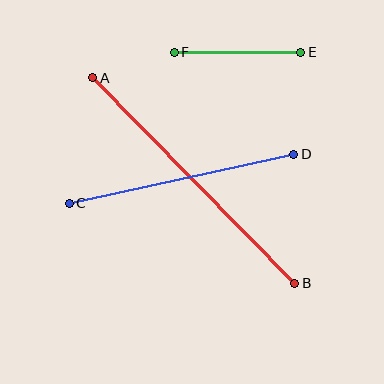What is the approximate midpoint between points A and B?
The midpoint is at approximately (194, 180) pixels.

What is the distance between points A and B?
The distance is approximately 288 pixels.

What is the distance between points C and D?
The distance is approximately 230 pixels.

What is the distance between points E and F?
The distance is approximately 126 pixels.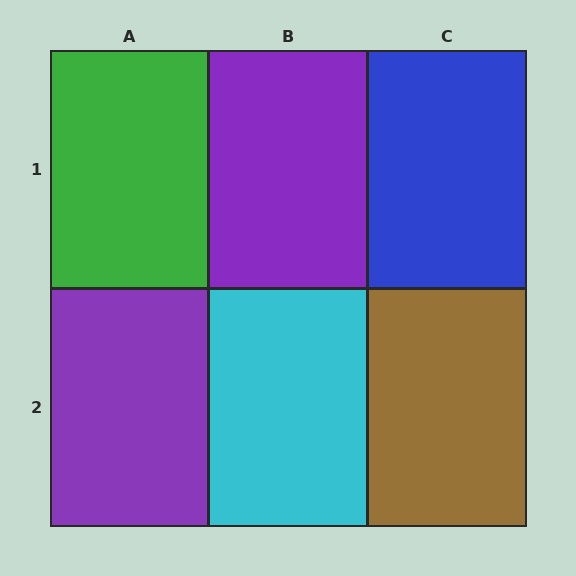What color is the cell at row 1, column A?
Green.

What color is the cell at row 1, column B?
Purple.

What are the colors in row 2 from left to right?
Purple, cyan, brown.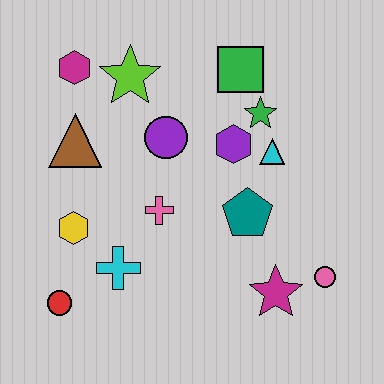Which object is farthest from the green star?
The red circle is farthest from the green star.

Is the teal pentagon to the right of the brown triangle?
Yes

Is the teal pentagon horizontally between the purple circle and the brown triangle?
No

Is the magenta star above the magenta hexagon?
No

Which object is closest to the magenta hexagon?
The lime star is closest to the magenta hexagon.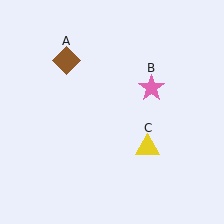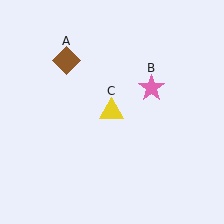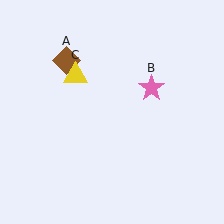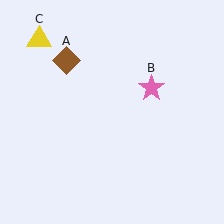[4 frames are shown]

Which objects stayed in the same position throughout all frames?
Brown diamond (object A) and pink star (object B) remained stationary.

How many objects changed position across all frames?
1 object changed position: yellow triangle (object C).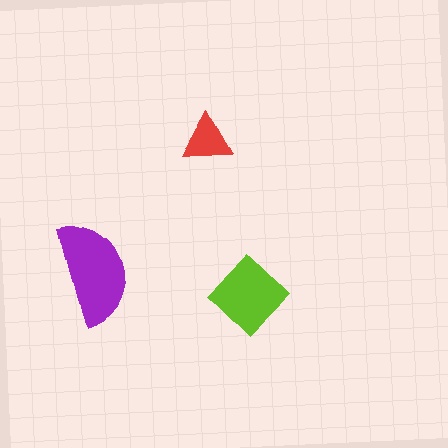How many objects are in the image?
There are 3 objects in the image.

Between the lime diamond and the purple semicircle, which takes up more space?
The purple semicircle.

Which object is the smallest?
The red triangle.